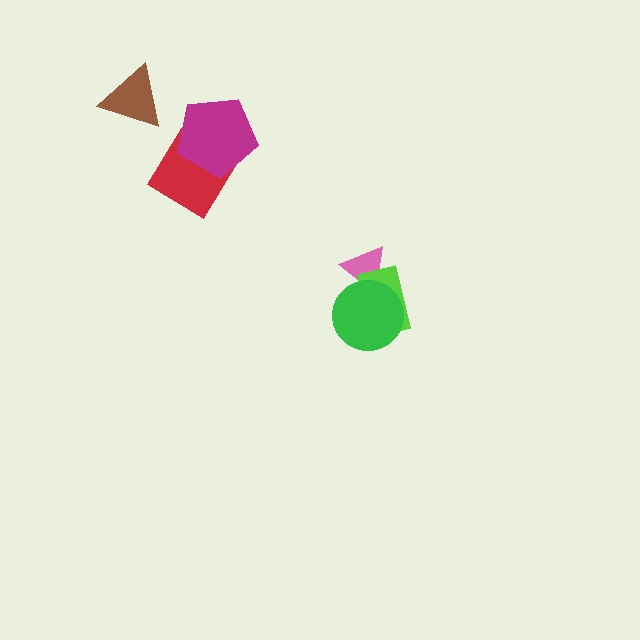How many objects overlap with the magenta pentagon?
1 object overlaps with the magenta pentagon.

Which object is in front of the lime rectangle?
The green circle is in front of the lime rectangle.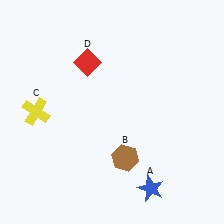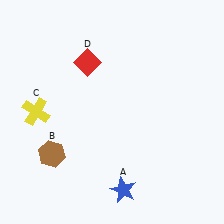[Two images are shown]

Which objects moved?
The objects that moved are: the blue star (A), the brown hexagon (B).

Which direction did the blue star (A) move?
The blue star (A) moved left.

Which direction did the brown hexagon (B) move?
The brown hexagon (B) moved left.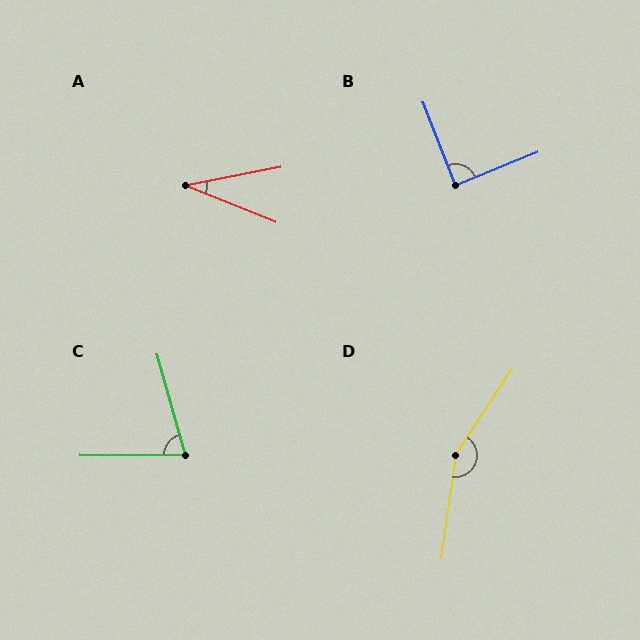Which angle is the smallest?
A, at approximately 33 degrees.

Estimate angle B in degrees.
Approximately 89 degrees.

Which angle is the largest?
D, at approximately 154 degrees.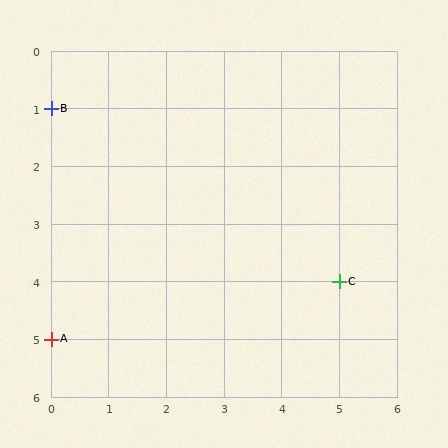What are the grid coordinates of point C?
Point C is at grid coordinates (5, 4).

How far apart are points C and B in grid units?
Points C and B are 5 columns and 3 rows apart (about 5.8 grid units diagonally).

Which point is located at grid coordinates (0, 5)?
Point A is at (0, 5).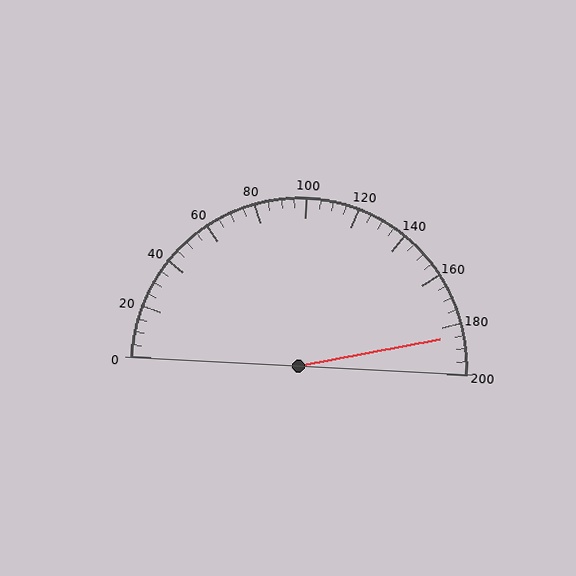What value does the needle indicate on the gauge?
The needle indicates approximately 185.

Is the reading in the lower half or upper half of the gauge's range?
The reading is in the upper half of the range (0 to 200).